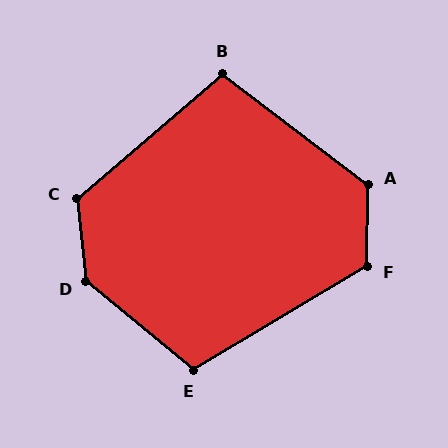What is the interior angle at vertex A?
Approximately 126 degrees (obtuse).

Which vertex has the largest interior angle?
D, at approximately 136 degrees.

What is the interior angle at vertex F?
Approximately 121 degrees (obtuse).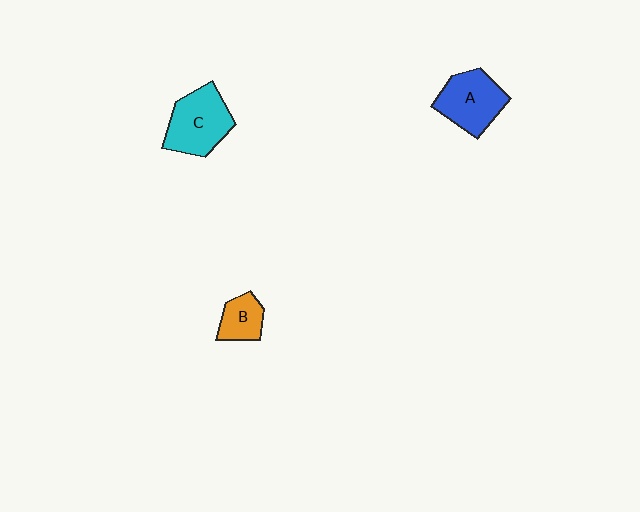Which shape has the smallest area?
Shape B (orange).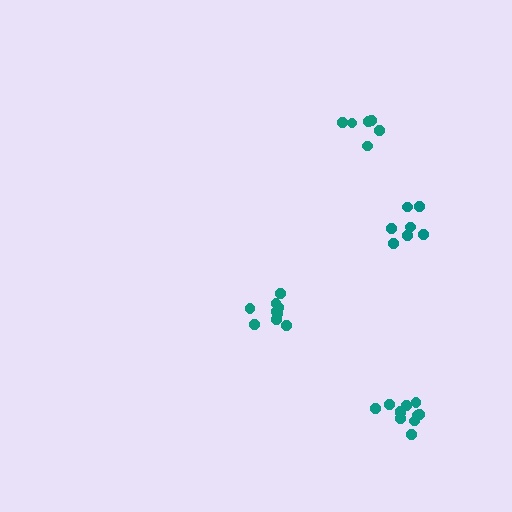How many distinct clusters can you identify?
There are 4 distinct clusters.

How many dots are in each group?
Group 1: 6 dots, Group 2: 7 dots, Group 3: 9 dots, Group 4: 11 dots (33 total).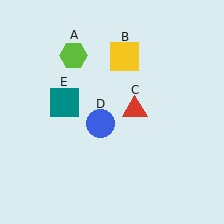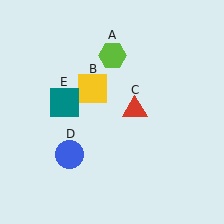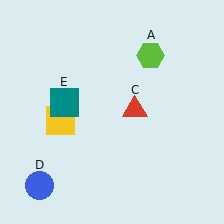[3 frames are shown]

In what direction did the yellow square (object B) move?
The yellow square (object B) moved down and to the left.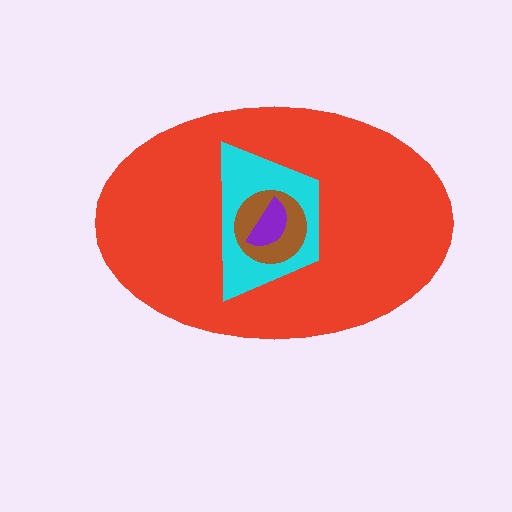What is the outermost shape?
The red ellipse.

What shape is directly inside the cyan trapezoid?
The brown circle.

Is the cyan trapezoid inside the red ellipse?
Yes.